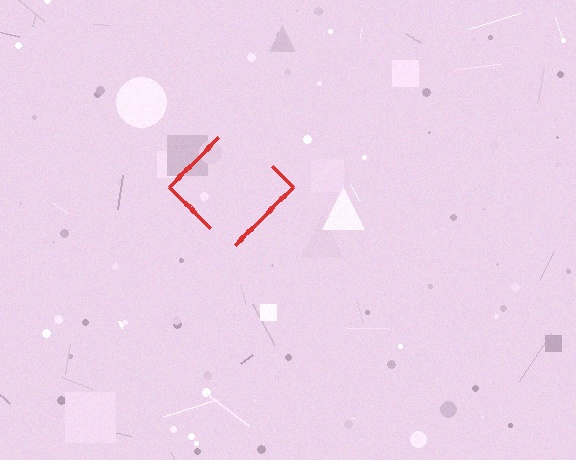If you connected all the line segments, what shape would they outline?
They would outline a diamond.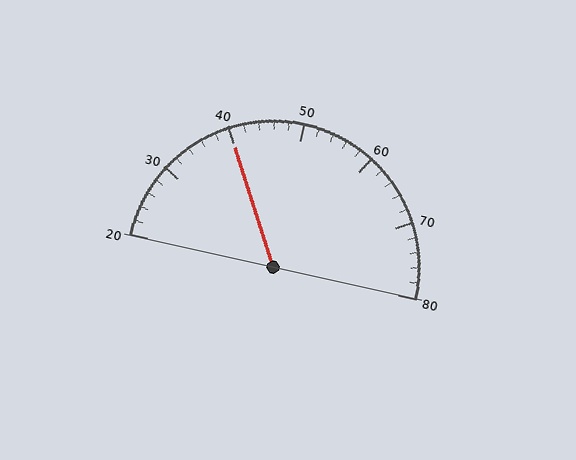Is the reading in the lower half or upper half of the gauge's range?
The reading is in the lower half of the range (20 to 80).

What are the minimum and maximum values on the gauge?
The gauge ranges from 20 to 80.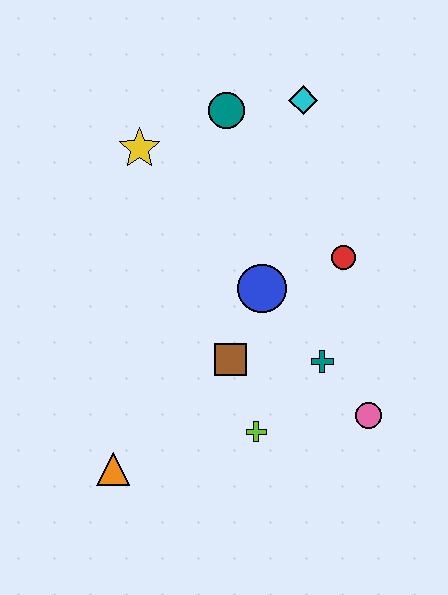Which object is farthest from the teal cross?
The yellow star is farthest from the teal cross.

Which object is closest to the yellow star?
The teal circle is closest to the yellow star.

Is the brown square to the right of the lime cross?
No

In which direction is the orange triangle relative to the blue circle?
The orange triangle is below the blue circle.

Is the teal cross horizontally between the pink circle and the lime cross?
Yes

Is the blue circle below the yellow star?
Yes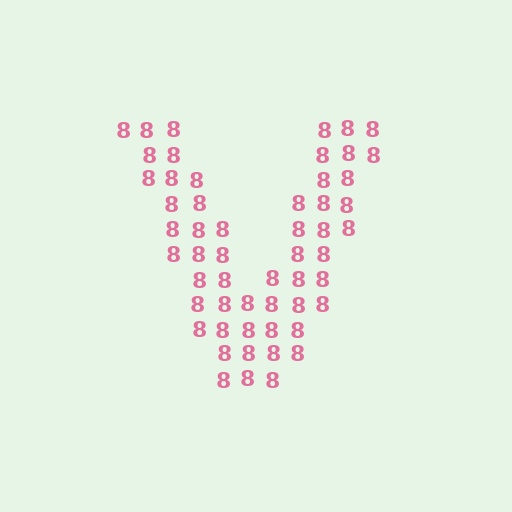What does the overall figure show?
The overall figure shows the letter V.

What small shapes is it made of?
It is made of small digit 8's.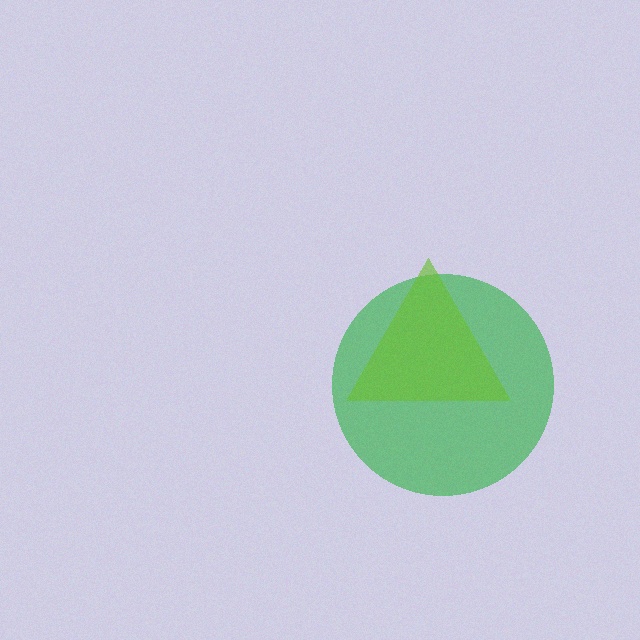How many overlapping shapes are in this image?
There are 2 overlapping shapes in the image.